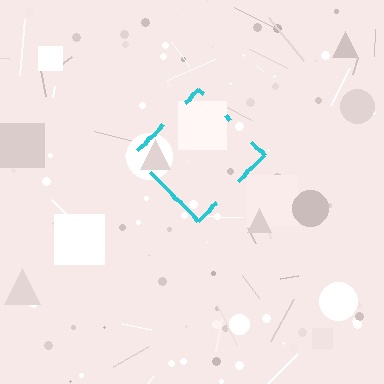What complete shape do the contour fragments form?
The contour fragments form a diamond.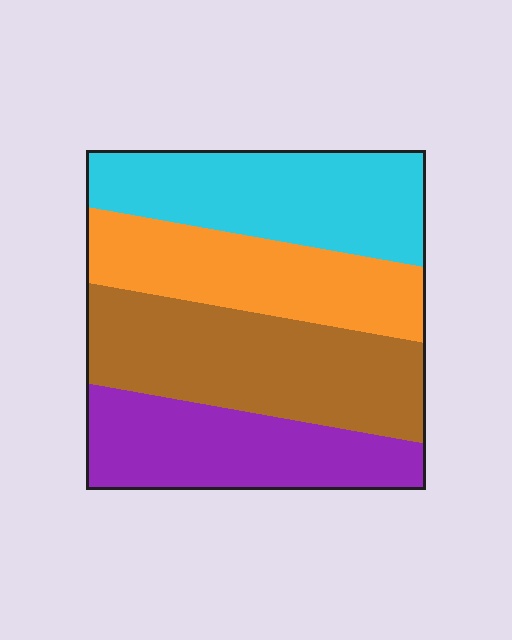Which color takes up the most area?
Brown, at roughly 30%.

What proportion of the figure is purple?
Purple covers about 20% of the figure.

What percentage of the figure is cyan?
Cyan takes up about one quarter (1/4) of the figure.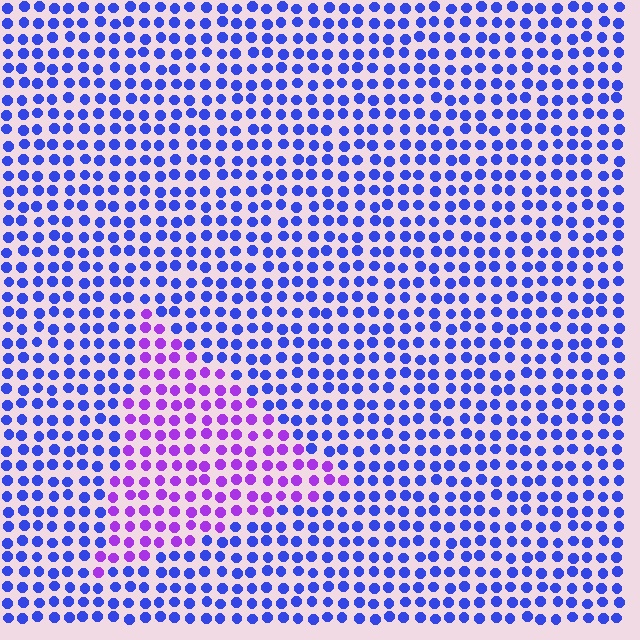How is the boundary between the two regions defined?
The boundary is defined purely by a slight shift in hue (about 46 degrees). Spacing, size, and orientation are identical on both sides.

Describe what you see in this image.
The image is filled with small blue elements in a uniform arrangement. A triangle-shaped region is visible where the elements are tinted to a slightly different hue, forming a subtle color boundary.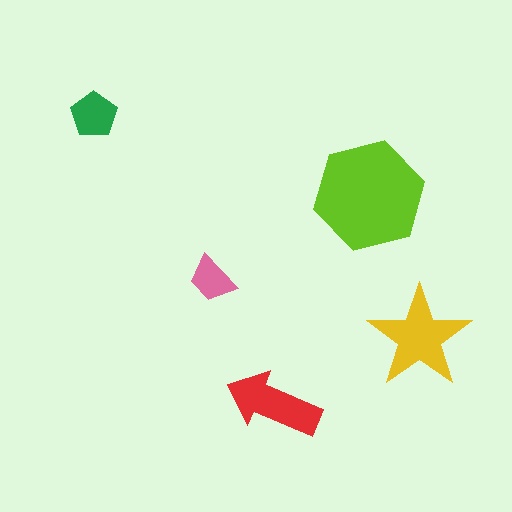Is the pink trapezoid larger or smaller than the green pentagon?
Smaller.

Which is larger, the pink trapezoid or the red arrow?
The red arrow.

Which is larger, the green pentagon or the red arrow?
The red arrow.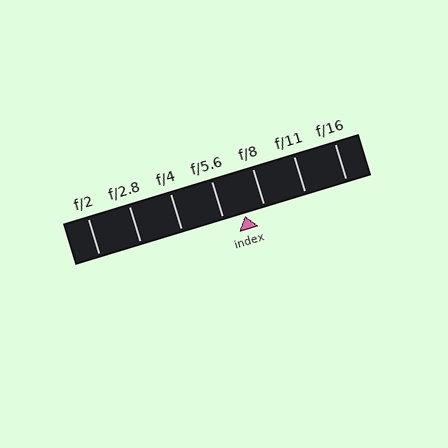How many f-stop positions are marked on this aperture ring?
There are 7 f-stop positions marked.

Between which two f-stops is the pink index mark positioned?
The index mark is between f/5.6 and f/8.